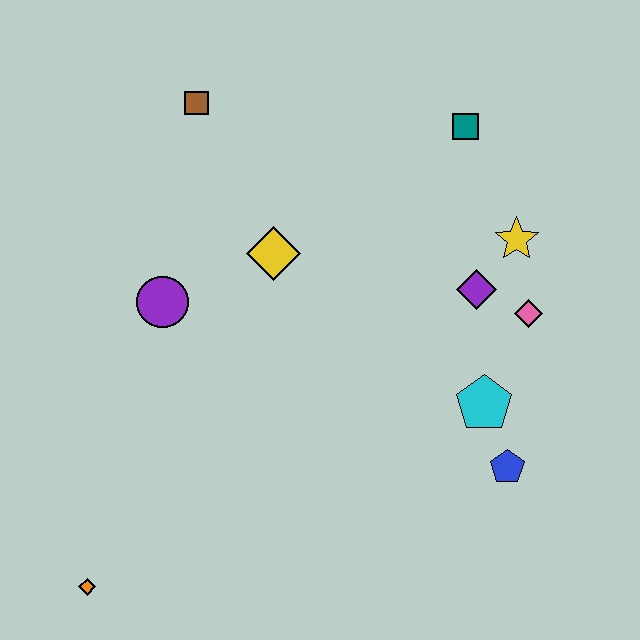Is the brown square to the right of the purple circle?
Yes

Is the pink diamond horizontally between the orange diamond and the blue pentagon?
No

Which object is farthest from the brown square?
The orange diamond is farthest from the brown square.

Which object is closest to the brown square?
The yellow diamond is closest to the brown square.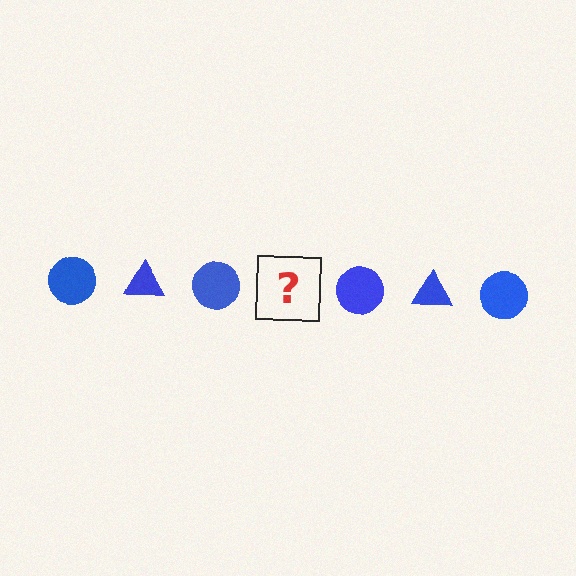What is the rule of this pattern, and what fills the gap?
The rule is that the pattern cycles through circle, triangle shapes in blue. The gap should be filled with a blue triangle.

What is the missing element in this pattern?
The missing element is a blue triangle.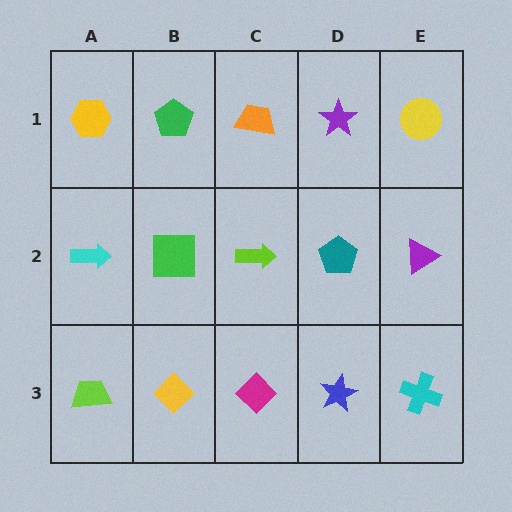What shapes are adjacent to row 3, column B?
A green square (row 2, column B), a lime trapezoid (row 3, column A), a magenta diamond (row 3, column C).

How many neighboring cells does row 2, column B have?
4.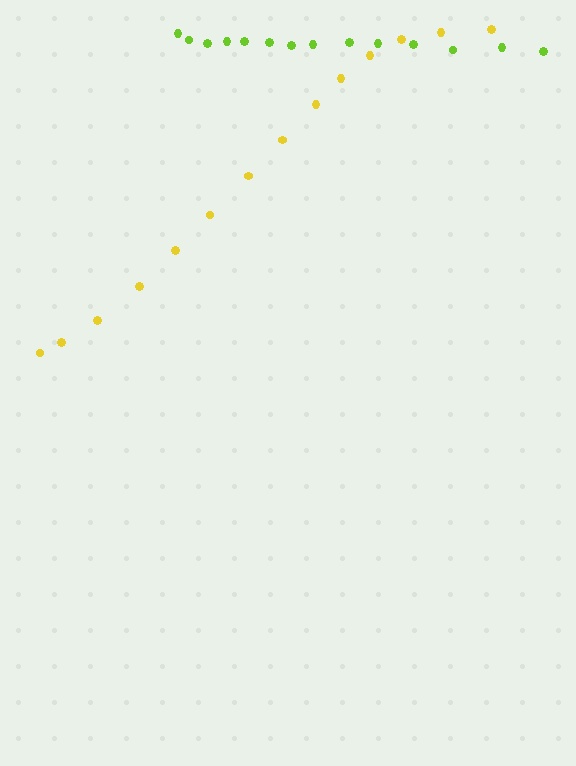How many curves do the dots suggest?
There are 2 distinct paths.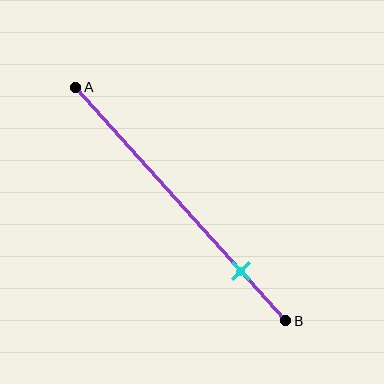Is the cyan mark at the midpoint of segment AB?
No, the mark is at about 80% from A, not at the 50% midpoint.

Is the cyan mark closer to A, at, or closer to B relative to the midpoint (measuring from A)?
The cyan mark is closer to point B than the midpoint of segment AB.